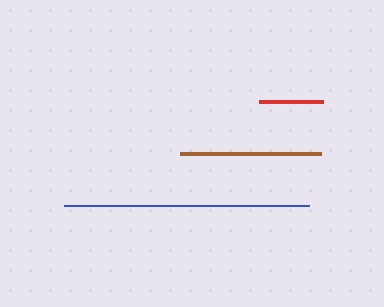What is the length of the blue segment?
The blue segment is approximately 245 pixels long.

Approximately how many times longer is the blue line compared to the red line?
The blue line is approximately 3.8 times the length of the red line.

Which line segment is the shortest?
The red line is the shortest at approximately 65 pixels.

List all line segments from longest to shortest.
From longest to shortest: blue, brown, red.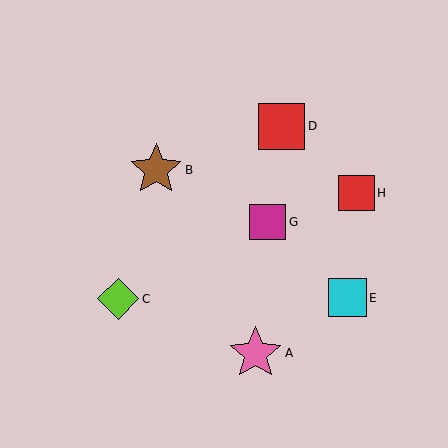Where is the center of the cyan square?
The center of the cyan square is at (347, 298).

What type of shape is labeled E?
Shape E is a cyan square.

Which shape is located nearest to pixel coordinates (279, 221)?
The magenta square (labeled G) at (268, 222) is nearest to that location.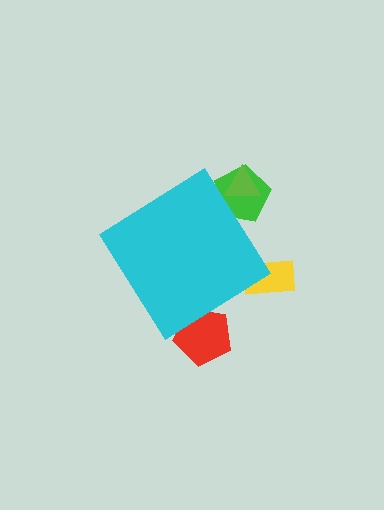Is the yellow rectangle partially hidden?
Yes, the yellow rectangle is partially hidden behind the cyan diamond.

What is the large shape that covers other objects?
A cyan diamond.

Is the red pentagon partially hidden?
Yes, the red pentagon is partially hidden behind the cyan diamond.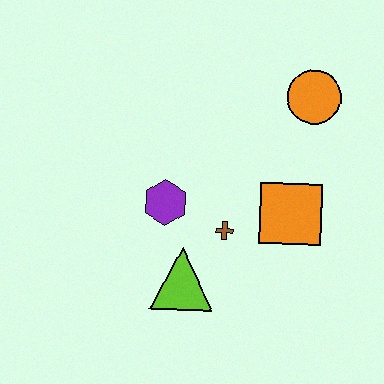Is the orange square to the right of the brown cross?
Yes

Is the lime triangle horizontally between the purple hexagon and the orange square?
Yes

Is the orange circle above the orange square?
Yes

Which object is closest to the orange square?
The brown cross is closest to the orange square.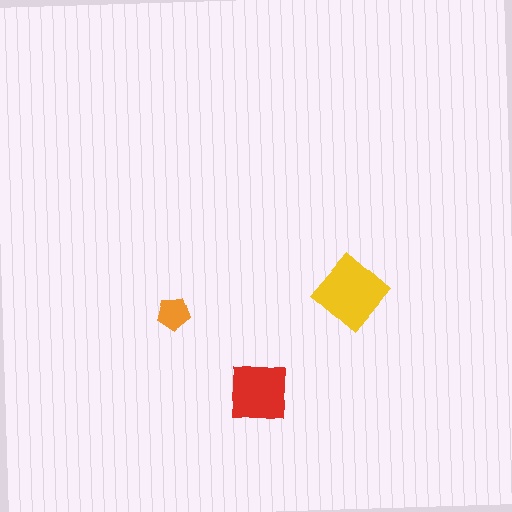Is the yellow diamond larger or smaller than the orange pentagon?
Larger.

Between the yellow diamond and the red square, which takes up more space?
The yellow diamond.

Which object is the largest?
The yellow diamond.